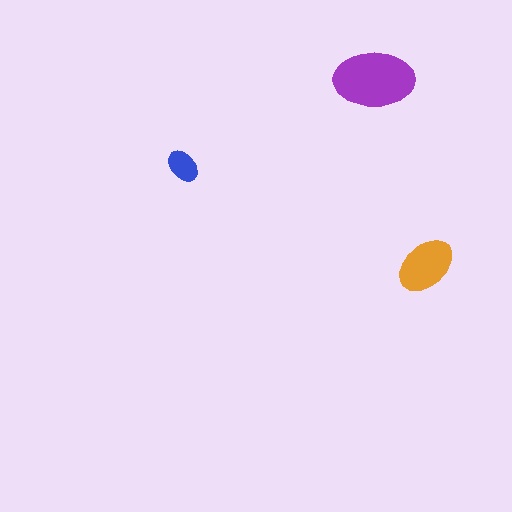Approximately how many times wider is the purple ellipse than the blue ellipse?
About 2.5 times wider.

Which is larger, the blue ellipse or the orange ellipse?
The orange one.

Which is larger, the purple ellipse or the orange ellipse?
The purple one.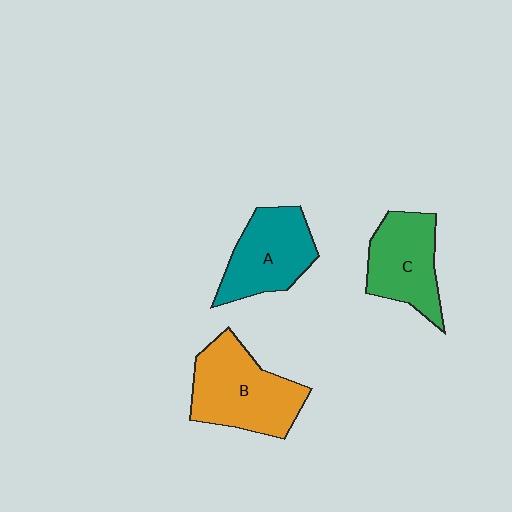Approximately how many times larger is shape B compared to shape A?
Approximately 1.2 times.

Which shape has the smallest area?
Shape C (green).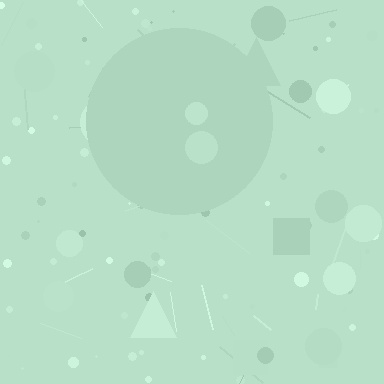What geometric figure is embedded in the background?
A circle is embedded in the background.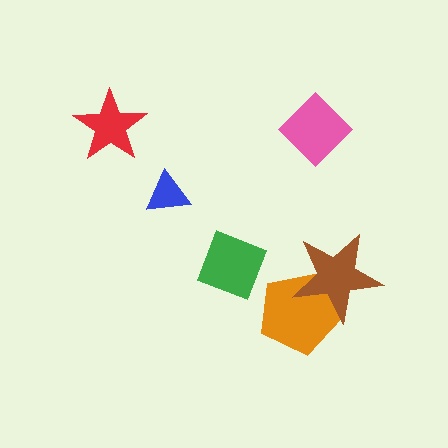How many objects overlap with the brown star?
1 object overlaps with the brown star.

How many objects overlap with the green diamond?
0 objects overlap with the green diamond.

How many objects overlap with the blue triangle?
0 objects overlap with the blue triangle.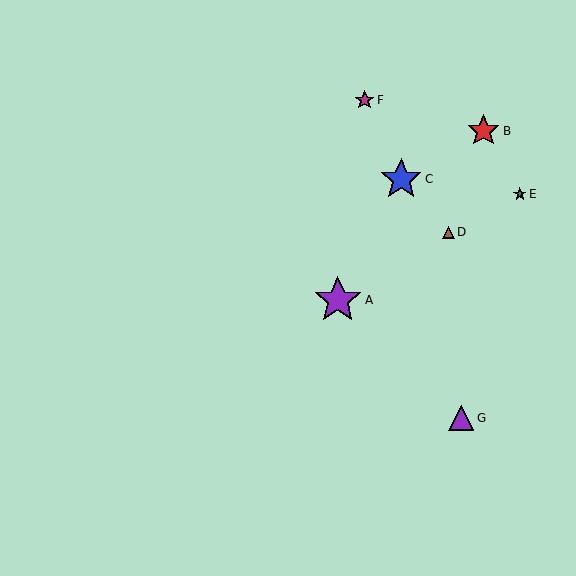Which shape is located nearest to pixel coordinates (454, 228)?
The brown triangle (labeled D) at (448, 232) is nearest to that location.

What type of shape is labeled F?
Shape F is a magenta star.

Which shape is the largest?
The purple star (labeled A) is the largest.